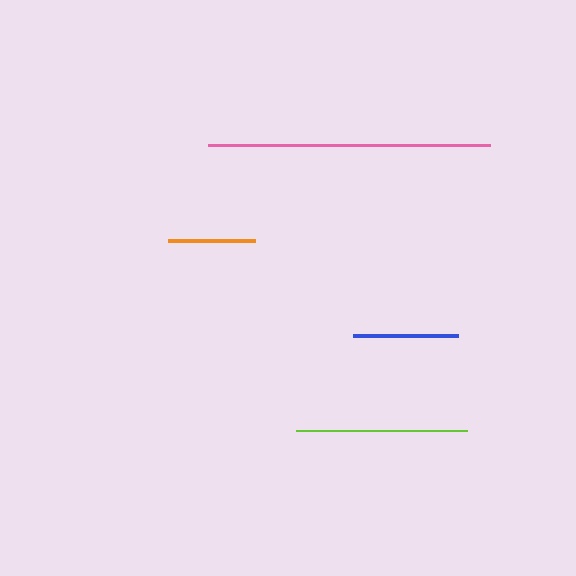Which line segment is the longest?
The pink line is the longest at approximately 282 pixels.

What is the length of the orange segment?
The orange segment is approximately 86 pixels long.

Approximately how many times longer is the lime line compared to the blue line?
The lime line is approximately 1.6 times the length of the blue line.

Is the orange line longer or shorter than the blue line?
The blue line is longer than the orange line.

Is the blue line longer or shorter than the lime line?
The lime line is longer than the blue line.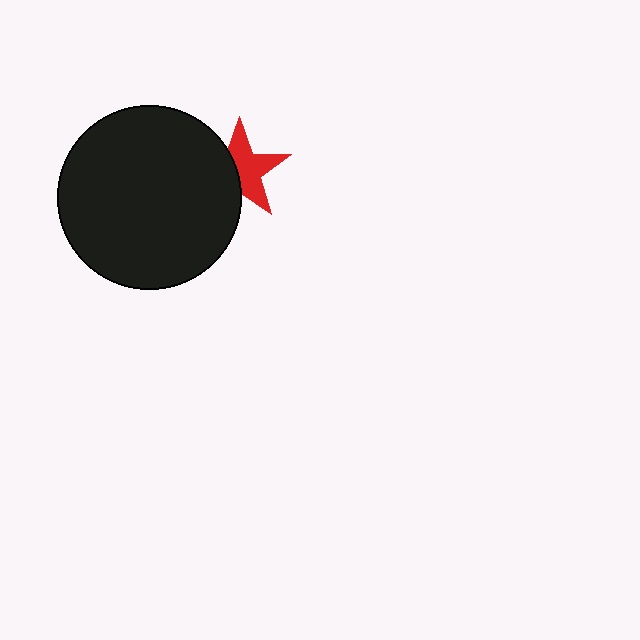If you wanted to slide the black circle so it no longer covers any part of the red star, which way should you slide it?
Slide it left — that is the most direct way to separate the two shapes.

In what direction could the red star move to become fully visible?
The red star could move right. That would shift it out from behind the black circle entirely.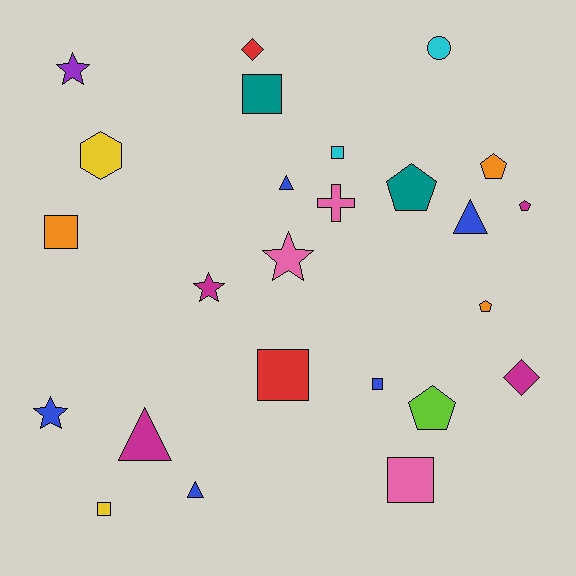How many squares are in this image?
There are 7 squares.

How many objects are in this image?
There are 25 objects.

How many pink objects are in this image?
There are 3 pink objects.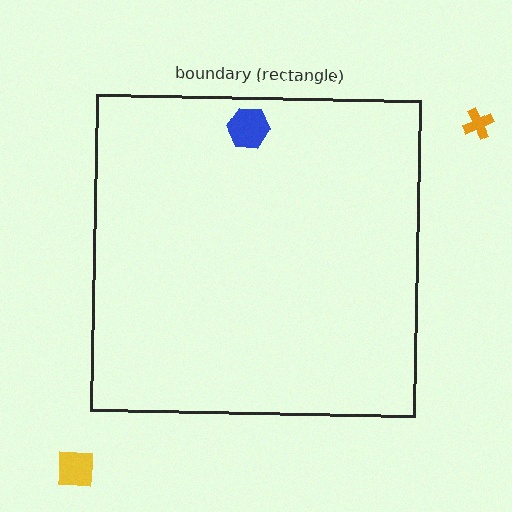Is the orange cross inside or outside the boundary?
Outside.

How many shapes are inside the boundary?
1 inside, 2 outside.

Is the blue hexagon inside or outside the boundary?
Inside.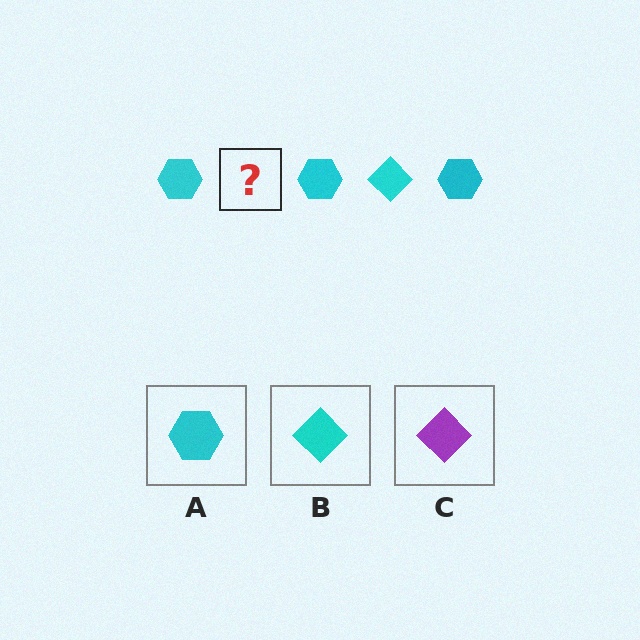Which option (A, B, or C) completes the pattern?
B.